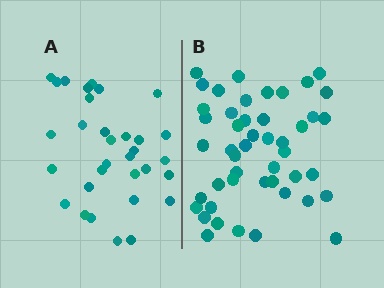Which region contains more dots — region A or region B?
Region B (the right region) has more dots.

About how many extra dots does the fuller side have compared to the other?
Region B has approximately 15 more dots than region A.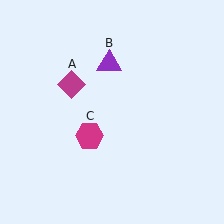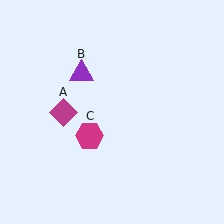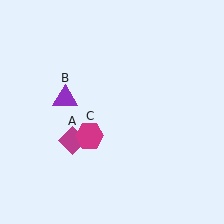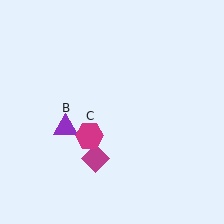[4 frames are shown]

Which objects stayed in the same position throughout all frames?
Magenta hexagon (object C) remained stationary.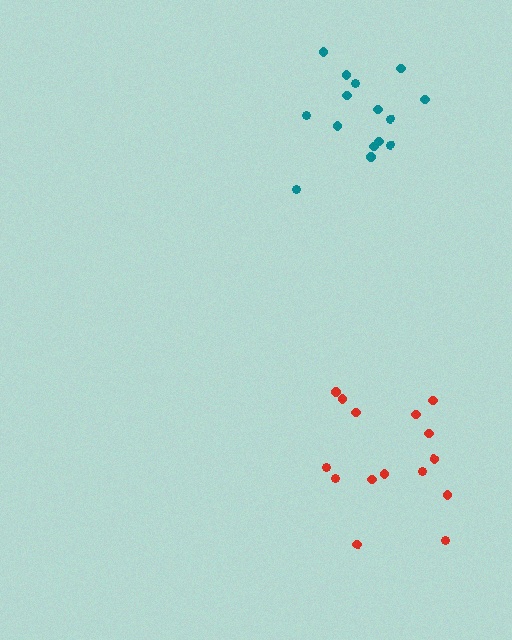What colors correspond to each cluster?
The clusters are colored: red, teal.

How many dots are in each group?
Group 1: 15 dots, Group 2: 15 dots (30 total).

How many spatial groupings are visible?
There are 2 spatial groupings.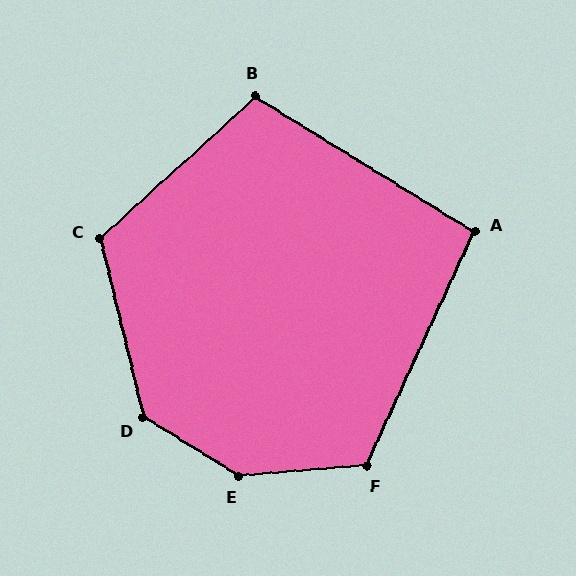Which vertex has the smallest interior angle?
A, at approximately 97 degrees.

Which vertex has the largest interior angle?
E, at approximately 144 degrees.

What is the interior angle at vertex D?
Approximately 135 degrees (obtuse).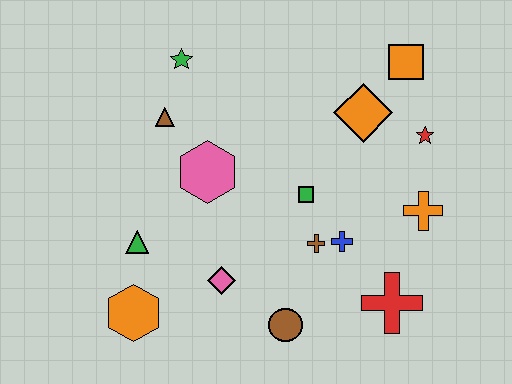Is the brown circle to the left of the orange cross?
Yes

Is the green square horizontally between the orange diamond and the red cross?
No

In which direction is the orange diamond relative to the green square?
The orange diamond is above the green square.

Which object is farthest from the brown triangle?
The red cross is farthest from the brown triangle.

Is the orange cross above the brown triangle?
No